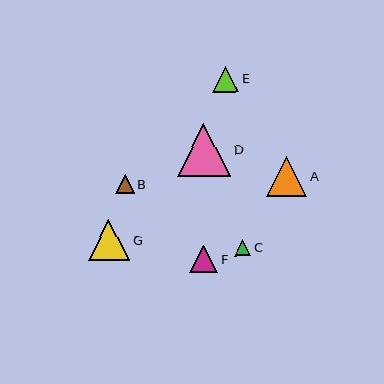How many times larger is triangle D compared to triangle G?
Triangle D is approximately 1.3 times the size of triangle G.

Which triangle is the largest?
Triangle D is the largest with a size of approximately 53 pixels.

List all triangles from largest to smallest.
From largest to smallest: D, G, A, F, E, B, C.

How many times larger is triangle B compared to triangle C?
Triangle B is approximately 1.2 times the size of triangle C.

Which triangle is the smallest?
Triangle C is the smallest with a size of approximately 16 pixels.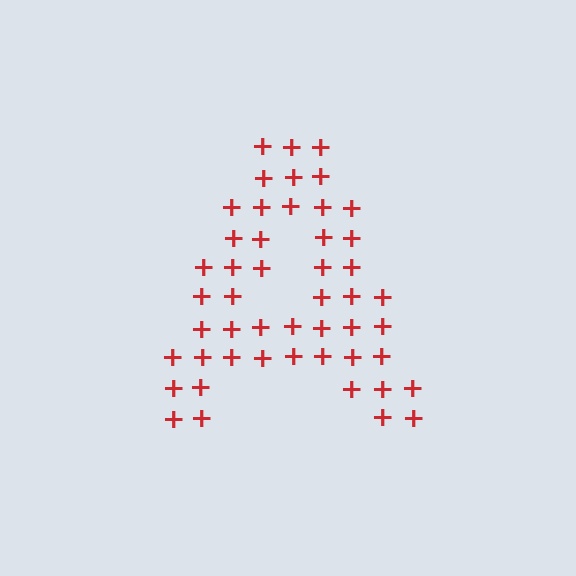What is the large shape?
The large shape is the letter A.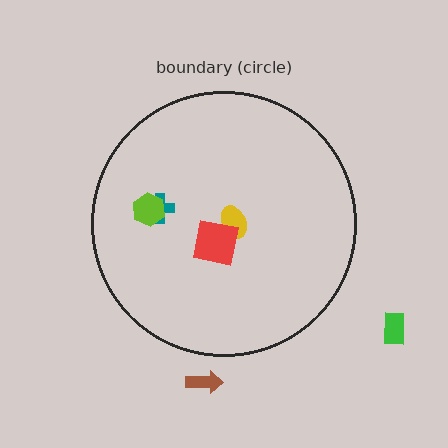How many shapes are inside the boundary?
4 inside, 2 outside.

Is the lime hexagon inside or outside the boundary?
Inside.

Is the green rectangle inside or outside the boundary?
Outside.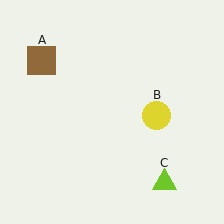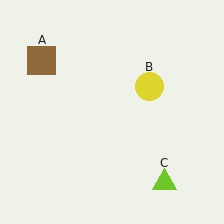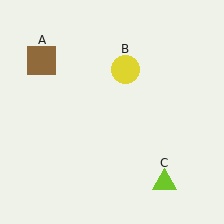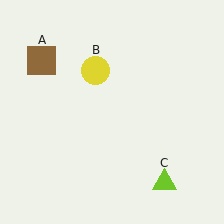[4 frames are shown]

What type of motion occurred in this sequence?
The yellow circle (object B) rotated counterclockwise around the center of the scene.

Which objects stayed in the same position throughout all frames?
Brown square (object A) and lime triangle (object C) remained stationary.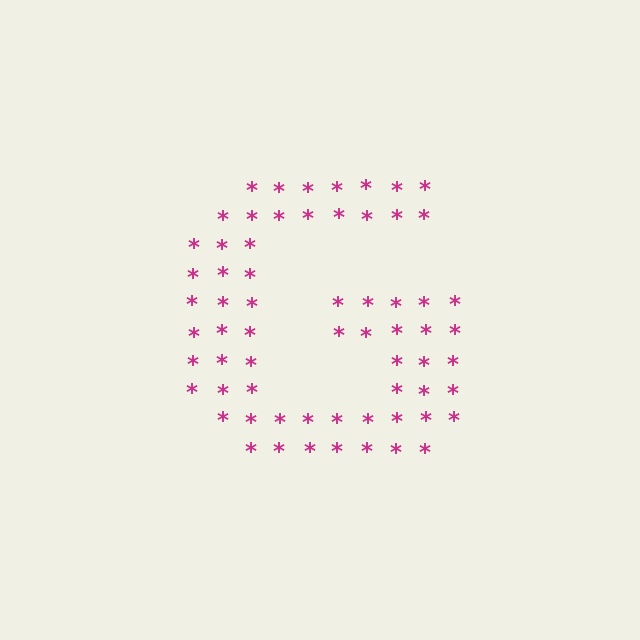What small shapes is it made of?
It is made of small asterisks.